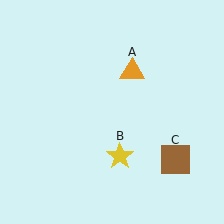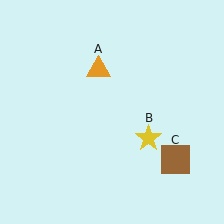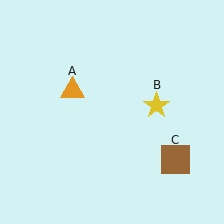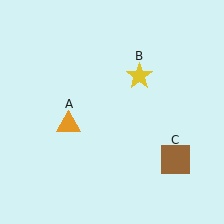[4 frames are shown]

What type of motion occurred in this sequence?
The orange triangle (object A), yellow star (object B) rotated counterclockwise around the center of the scene.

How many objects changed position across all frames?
2 objects changed position: orange triangle (object A), yellow star (object B).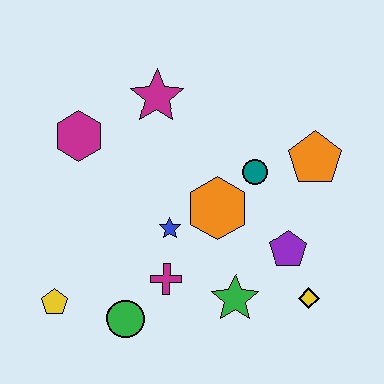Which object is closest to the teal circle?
The orange hexagon is closest to the teal circle.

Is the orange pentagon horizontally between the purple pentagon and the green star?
No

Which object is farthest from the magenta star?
The yellow diamond is farthest from the magenta star.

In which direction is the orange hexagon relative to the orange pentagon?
The orange hexagon is to the left of the orange pentagon.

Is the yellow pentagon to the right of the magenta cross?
No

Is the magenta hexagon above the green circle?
Yes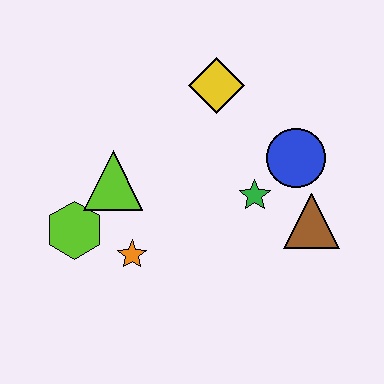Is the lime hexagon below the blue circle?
Yes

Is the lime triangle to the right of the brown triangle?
No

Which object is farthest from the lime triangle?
The brown triangle is farthest from the lime triangle.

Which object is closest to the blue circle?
The green star is closest to the blue circle.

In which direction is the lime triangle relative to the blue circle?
The lime triangle is to the left of the blue circle.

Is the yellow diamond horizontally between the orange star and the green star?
Yes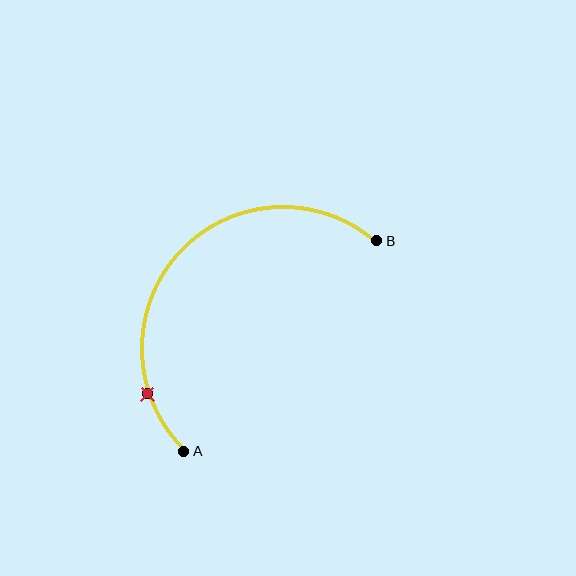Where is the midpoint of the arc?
The arc midpoint is the point on the curve farthest from the straight line joining A and B. It sits above and to the left of that line.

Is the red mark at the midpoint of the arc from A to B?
No. The red mark lies on the arc but is closer to endpoint A. The arc midpoint would be at the point on the curve equidistant along the arc from both A and B.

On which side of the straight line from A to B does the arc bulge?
The arc bulges above and to the left of the straight line connecting A and B.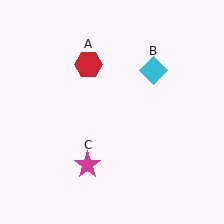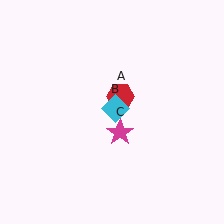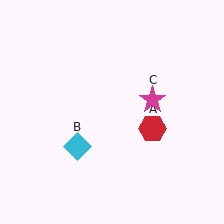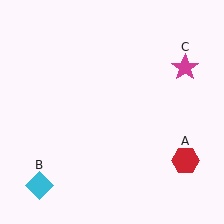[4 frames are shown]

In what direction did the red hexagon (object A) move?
The red hexagon (object A) moved down and to the right.